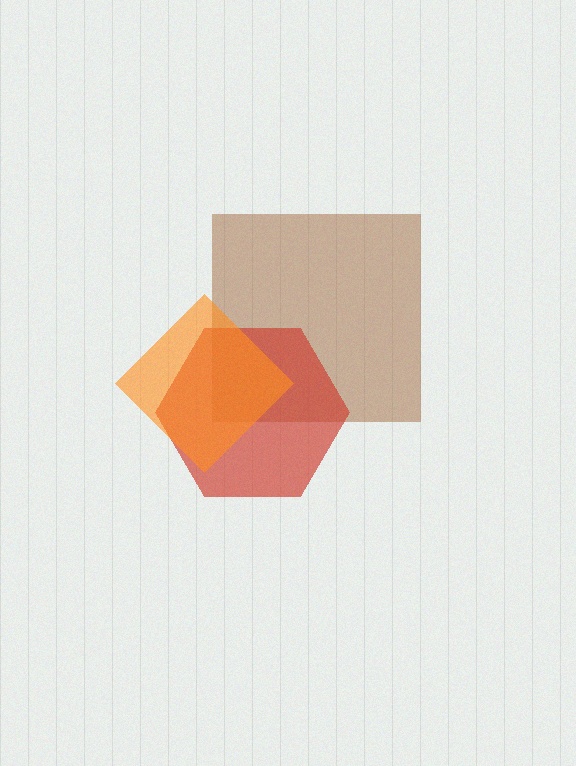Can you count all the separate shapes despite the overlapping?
Yes, there are 3 separate shapes.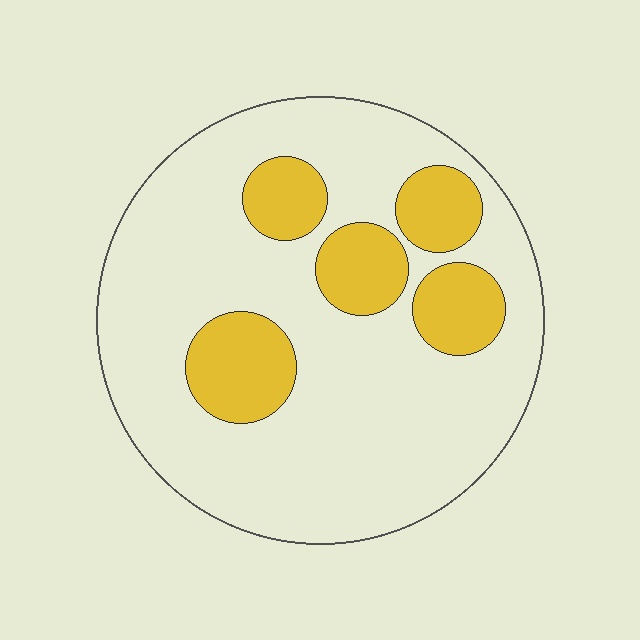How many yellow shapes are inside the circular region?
5.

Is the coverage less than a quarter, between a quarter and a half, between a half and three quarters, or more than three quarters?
Less than a quarter.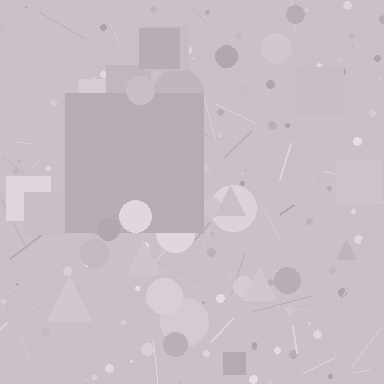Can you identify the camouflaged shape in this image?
The camouflaged shape is a square.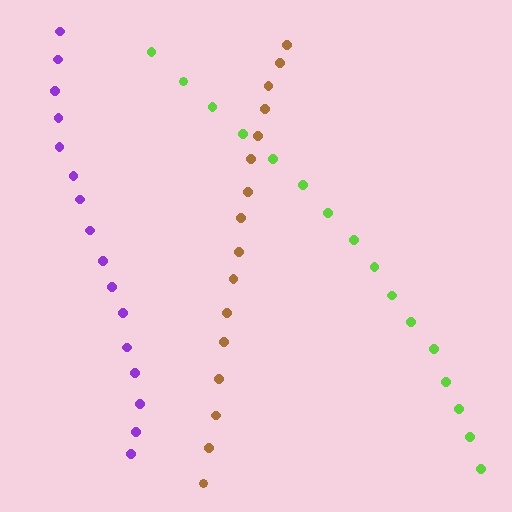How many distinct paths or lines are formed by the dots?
There are 3 distinct paths.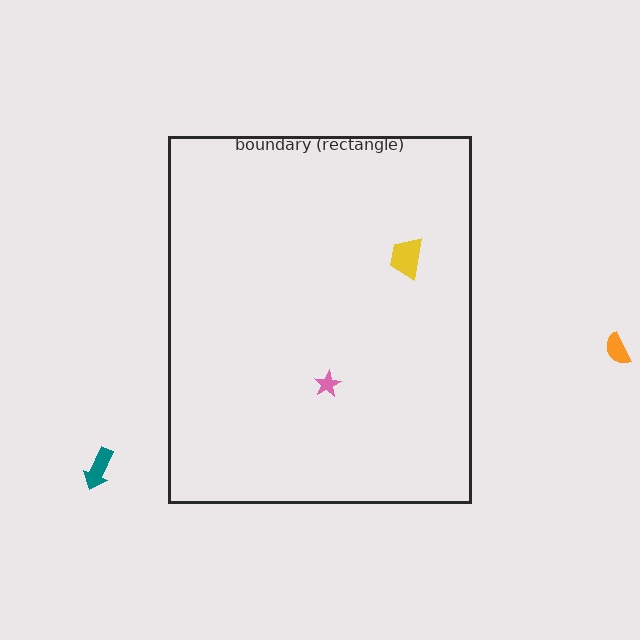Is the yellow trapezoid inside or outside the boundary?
Inside.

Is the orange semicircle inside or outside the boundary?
Outside.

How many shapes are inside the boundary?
2 inside, 2 outside.